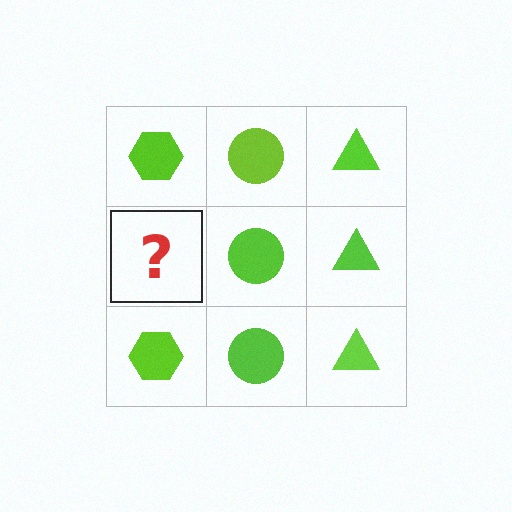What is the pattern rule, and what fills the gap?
The rule is that each column has a consistent shape. The gap should be filled with a lime hexagon.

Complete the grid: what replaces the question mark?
The question mark should be replaced with a lime hexagon.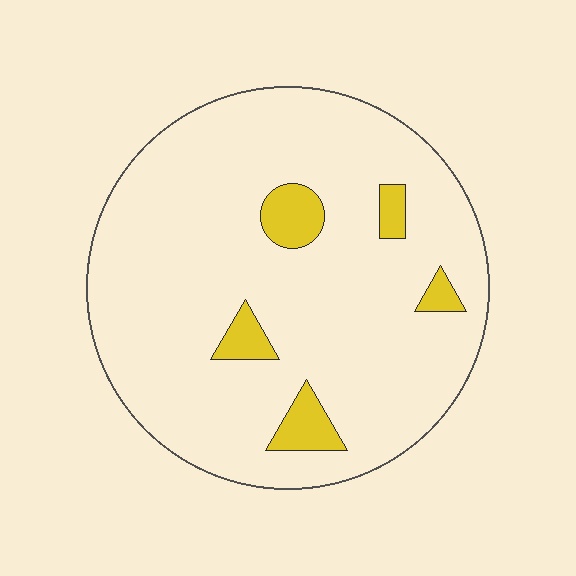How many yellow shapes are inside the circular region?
5.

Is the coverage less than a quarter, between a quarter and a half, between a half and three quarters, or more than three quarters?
Less than a quarter.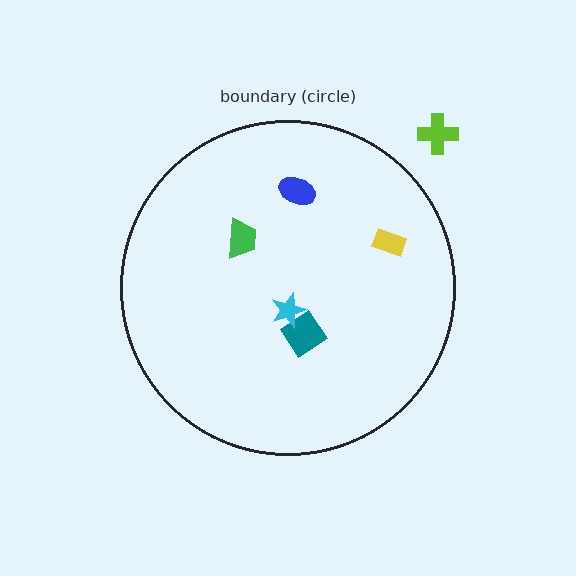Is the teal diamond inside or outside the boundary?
Inside.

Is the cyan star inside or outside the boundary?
Inside.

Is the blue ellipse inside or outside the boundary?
Inside.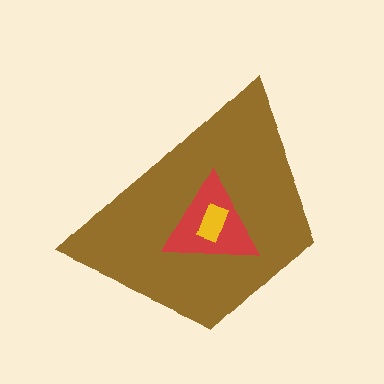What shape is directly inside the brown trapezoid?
The red triangle.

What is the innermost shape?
The yellow rectangle.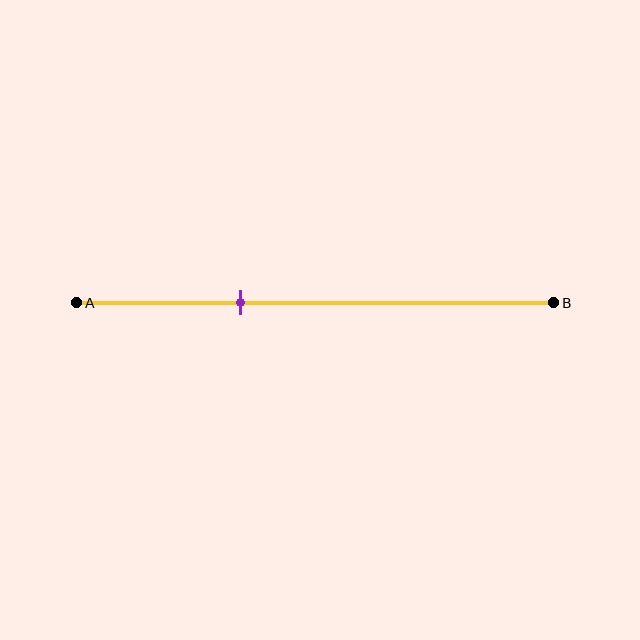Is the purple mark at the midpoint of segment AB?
No, the mark is at about 35% from A, not at the 50% midpoint.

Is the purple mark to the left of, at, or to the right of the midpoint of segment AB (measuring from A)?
The purple mark is to the left of the midpoint of segment AB.